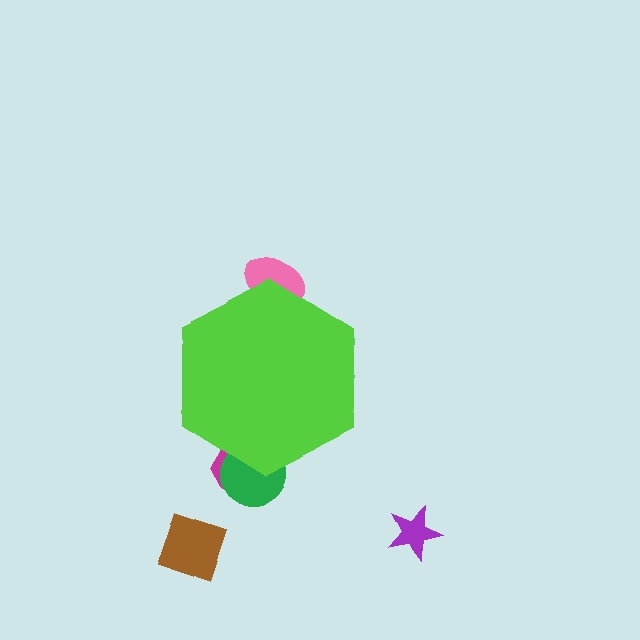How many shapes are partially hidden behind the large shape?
3 shapes are partially hidden.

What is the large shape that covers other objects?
A lime hexagon.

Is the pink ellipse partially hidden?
Yes, the pink ellipse is partially hidden behind the lime hexagon.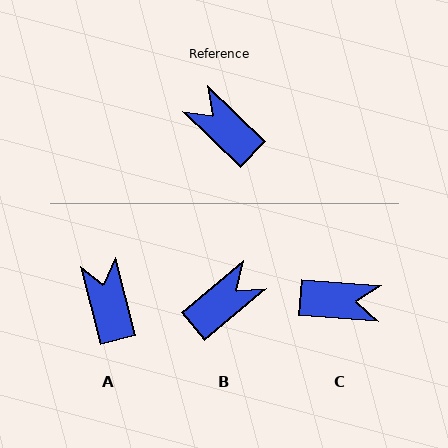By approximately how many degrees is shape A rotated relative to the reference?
Approximately 32 degrees clockwise.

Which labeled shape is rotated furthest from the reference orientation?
C, about 141 degrees away.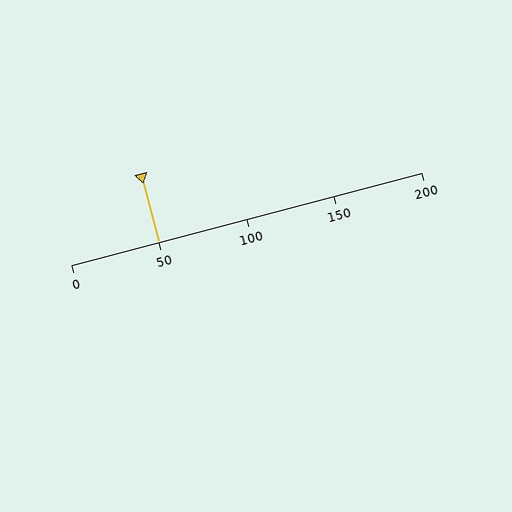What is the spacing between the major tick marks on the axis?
The major ticks are spaced 50 apart.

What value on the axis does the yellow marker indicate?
The marker indicates approximately 50.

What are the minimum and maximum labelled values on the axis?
The axis runs from 0 to 200.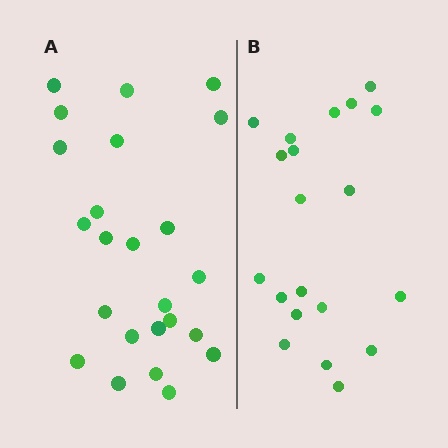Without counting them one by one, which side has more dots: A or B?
Region A (the left region) has more dots.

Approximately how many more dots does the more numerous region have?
Region A has about 4 more dots than region B.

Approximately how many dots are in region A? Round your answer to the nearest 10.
About 20 dots. (The exact count is 24, which rounds to 20.)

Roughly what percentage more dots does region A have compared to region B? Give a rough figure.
About 20% more.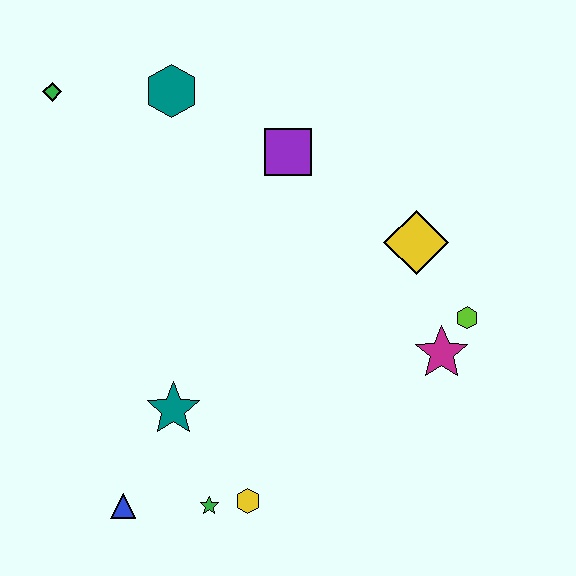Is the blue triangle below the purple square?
Yes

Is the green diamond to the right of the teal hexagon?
No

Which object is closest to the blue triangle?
The green star is closest to the blue triangle.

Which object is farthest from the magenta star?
The green diamond is farthest from the magenta star.